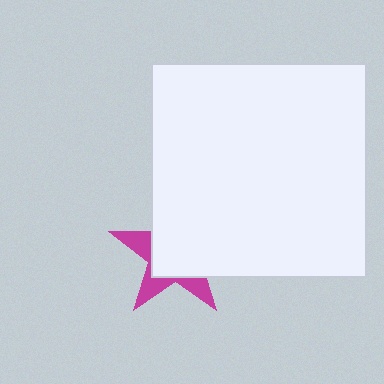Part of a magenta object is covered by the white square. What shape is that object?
It is a star.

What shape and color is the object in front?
The object in front is a white square.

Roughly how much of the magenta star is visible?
A small part of it is visible (roughly 35%).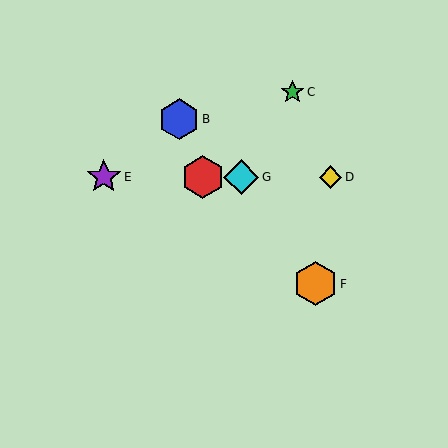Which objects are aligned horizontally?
Objects A, D, E, G are aligned horizontally.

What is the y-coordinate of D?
Object D is at y≈177.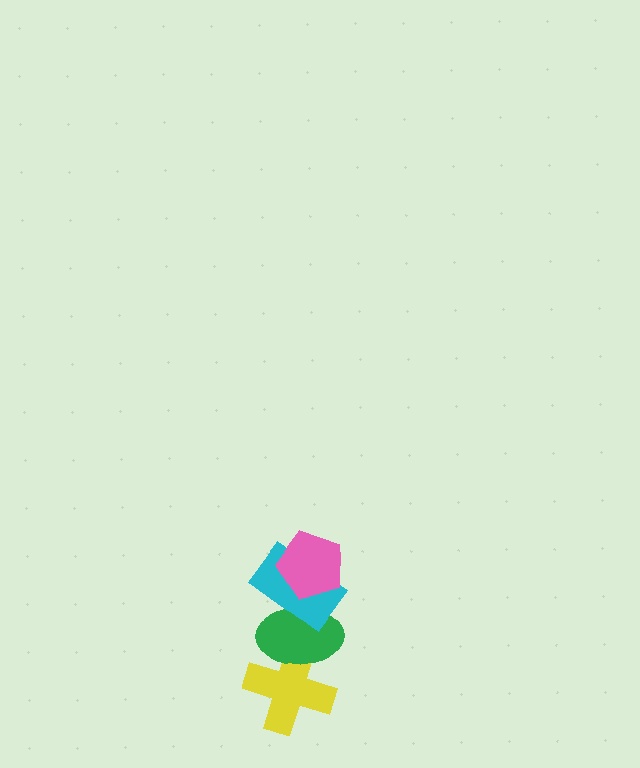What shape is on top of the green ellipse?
The cyan rectangle is on top of the green ellipse.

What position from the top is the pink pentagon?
The pink pentagon is 1st from the top.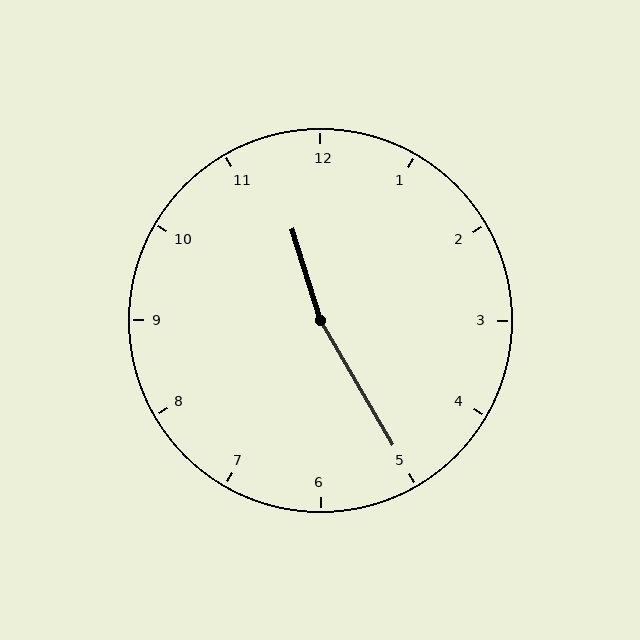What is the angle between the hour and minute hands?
Approximately 168 degrees.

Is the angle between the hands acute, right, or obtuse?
It is obtuse.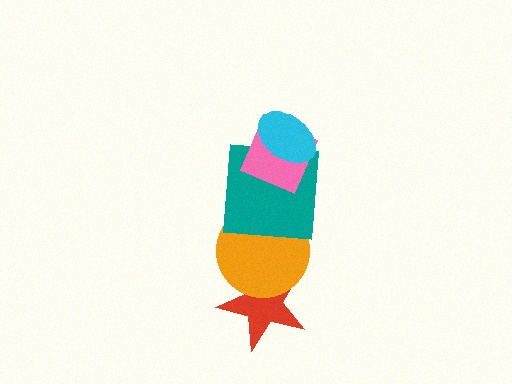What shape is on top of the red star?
The orange circle is on top of the red star.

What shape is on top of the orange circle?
The teal square is on top of the orange circle.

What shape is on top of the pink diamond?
The cyan ellipse is on top of the pink diamond.